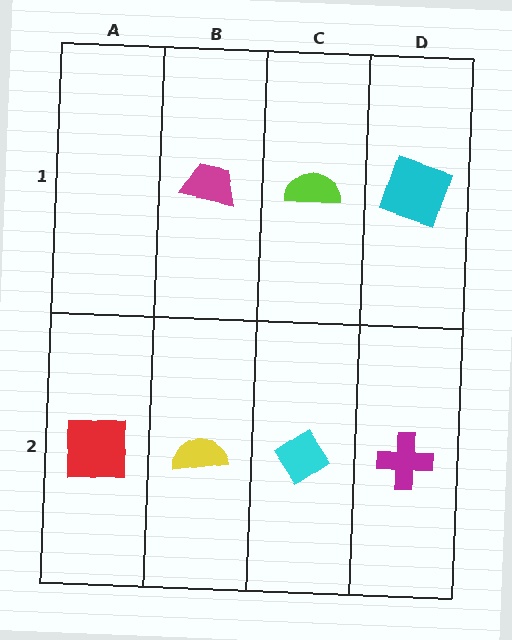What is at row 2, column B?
A yellow semicircle.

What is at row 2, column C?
A cyan diamond.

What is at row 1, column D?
A cyan square.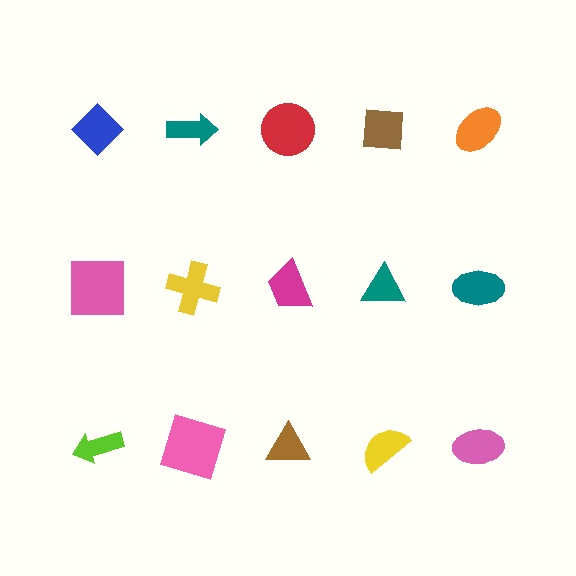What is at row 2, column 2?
A yellow cross.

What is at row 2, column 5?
A teal ellipse.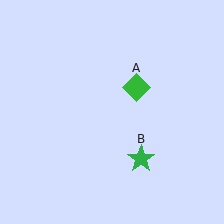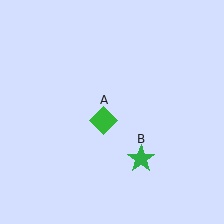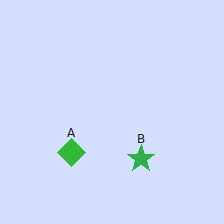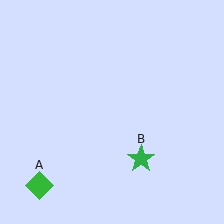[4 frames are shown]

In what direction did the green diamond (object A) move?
The green diamond (object A) moved down and to the left.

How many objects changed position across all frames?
1 object changed position: green diamond (object A).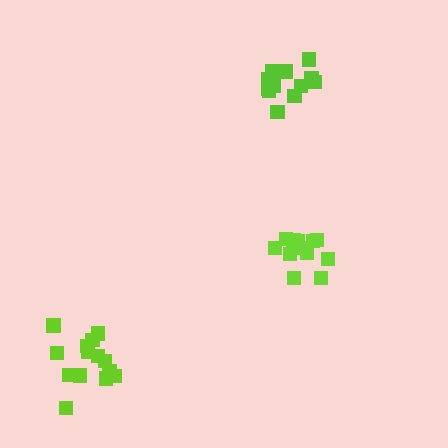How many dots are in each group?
Group 1: 14 dots, Group 2: 13 dots, Group 3: 12 dots (39 total).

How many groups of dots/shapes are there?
There are 3 groups.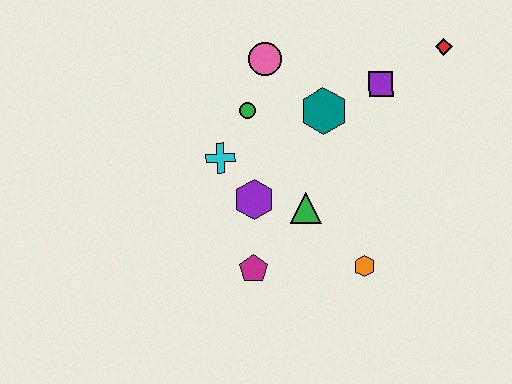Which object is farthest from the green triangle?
The red diamond is farthest from the green triangle.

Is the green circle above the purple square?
No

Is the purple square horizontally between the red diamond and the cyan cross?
Yes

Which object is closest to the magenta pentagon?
The purple hexagon is closest to the magenta pentagon.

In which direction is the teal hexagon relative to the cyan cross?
The teal hexagon is to the right of the cyan cross.